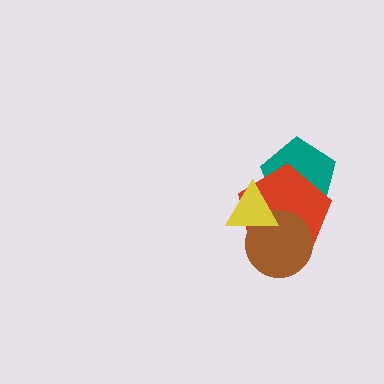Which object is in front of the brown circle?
The yellow triangle is in front of the brown circle.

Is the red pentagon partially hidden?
Yes, it is partially covered by another shape.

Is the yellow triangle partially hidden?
No, no other shape covers it.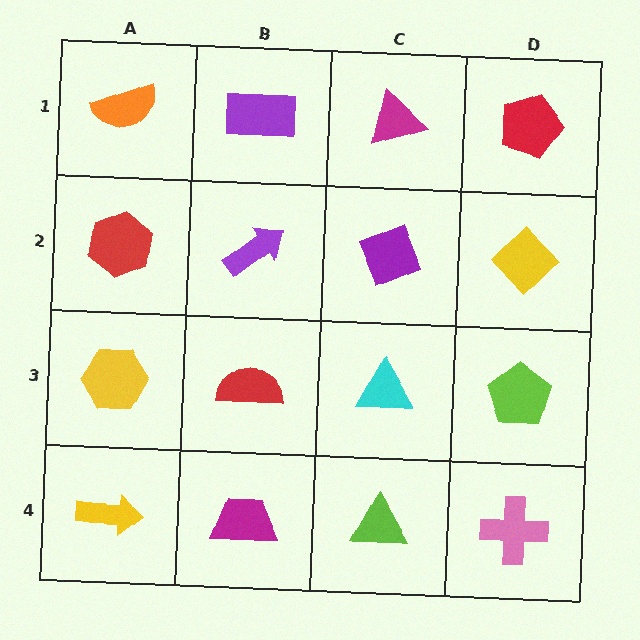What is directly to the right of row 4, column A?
A magenta trapezoid.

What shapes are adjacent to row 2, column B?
A purple rectangle (row 1, column B), a red semicircle (row 3, column B), a red hexagon (row 2, column A), a purple diamond (row 2, column C).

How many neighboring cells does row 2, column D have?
3.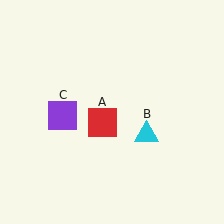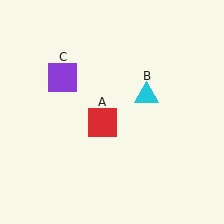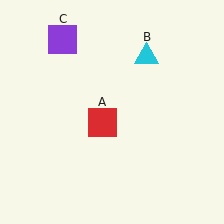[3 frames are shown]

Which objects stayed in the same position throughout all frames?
Red square (object A) remained stationary.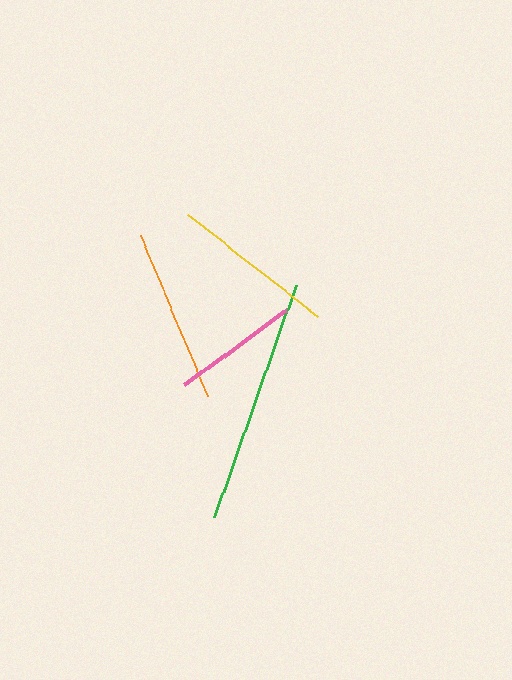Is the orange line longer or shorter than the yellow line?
The orange line is longer than the yellow line.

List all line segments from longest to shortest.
From longest to shortest: green, orange, yellow, pink.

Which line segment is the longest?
The green line is the longest at approximately 247 pixels.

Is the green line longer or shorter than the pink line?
The green line is longer than the pink line.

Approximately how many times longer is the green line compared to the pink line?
The green line is approximately 2.0 times the length of the pink line.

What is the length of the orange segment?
The orange segment is approximately 174 pixels long.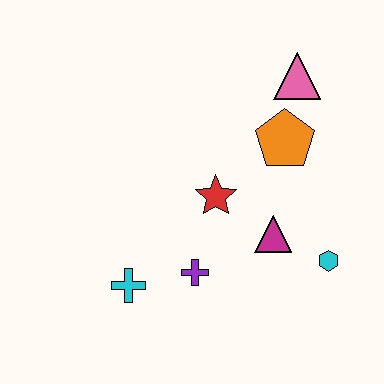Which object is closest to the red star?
The magenta triangle is closest to the red star.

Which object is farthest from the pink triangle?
The cyan cross is farthest from the pink triangle.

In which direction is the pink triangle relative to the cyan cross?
The pink triangle is above the cyan cross.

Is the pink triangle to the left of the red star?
No